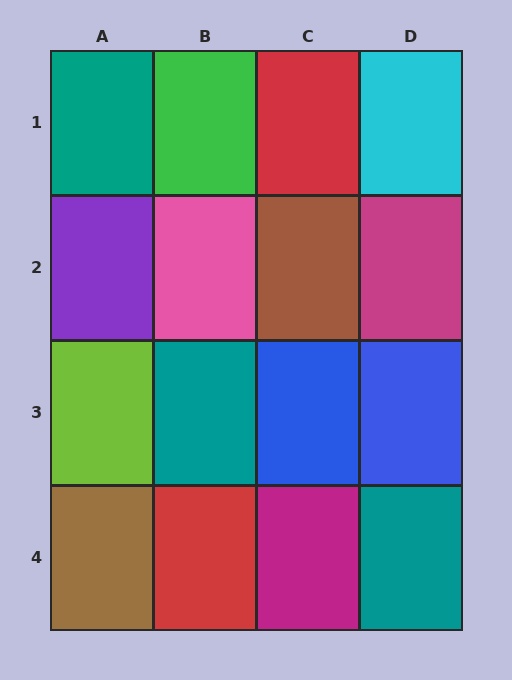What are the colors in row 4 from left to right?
Brown, red, magenta, teal.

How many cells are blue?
2 cells are blue.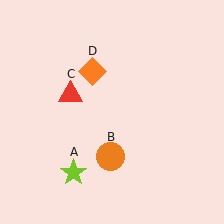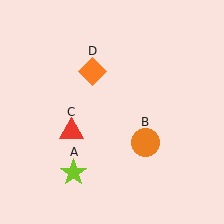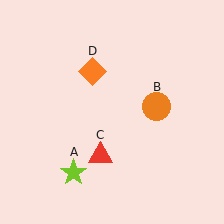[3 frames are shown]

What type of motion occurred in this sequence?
The orange circle (object B), red triangle (object C) rotated counterclockwise around the center of the scene.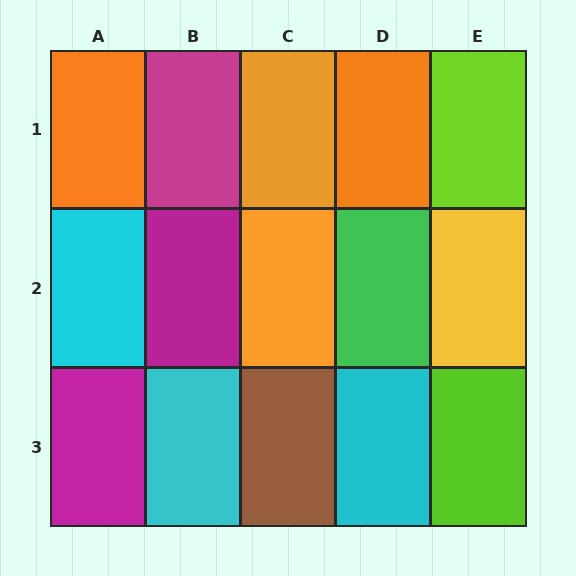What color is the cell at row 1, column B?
Magenta.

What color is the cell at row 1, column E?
Lime.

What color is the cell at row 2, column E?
Yellow.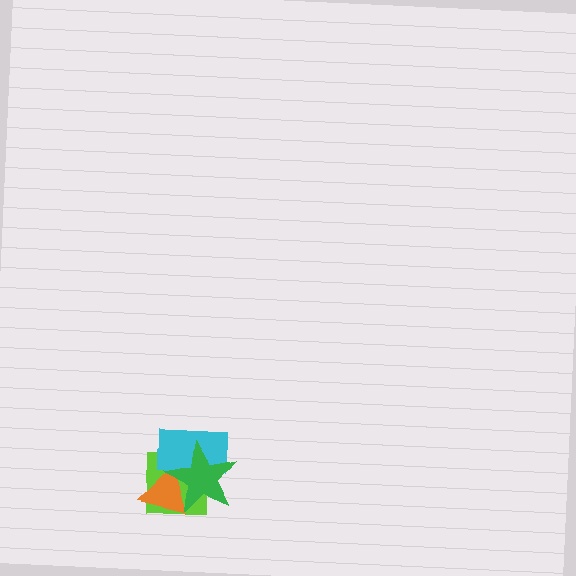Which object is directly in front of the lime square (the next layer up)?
The orange triangle is directly in front of the lime square.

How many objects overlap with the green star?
3 objects overlap with the green star.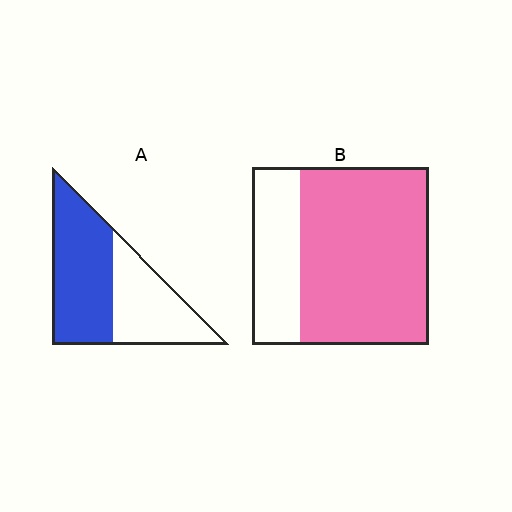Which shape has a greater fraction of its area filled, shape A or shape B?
Shape B.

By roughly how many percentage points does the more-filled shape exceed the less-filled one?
By roughly 15 percentage points (B over A).